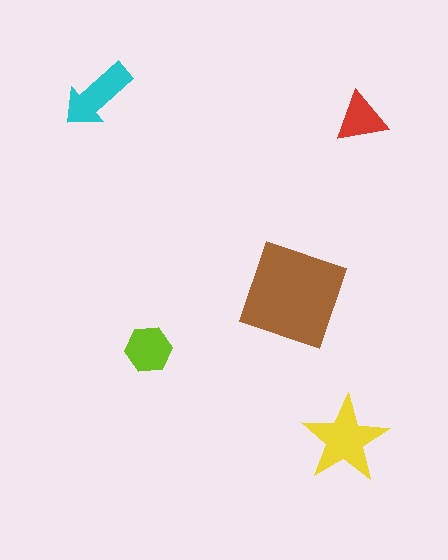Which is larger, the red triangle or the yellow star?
The yellow star.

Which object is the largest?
The brown diamond.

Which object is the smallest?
The red triangle.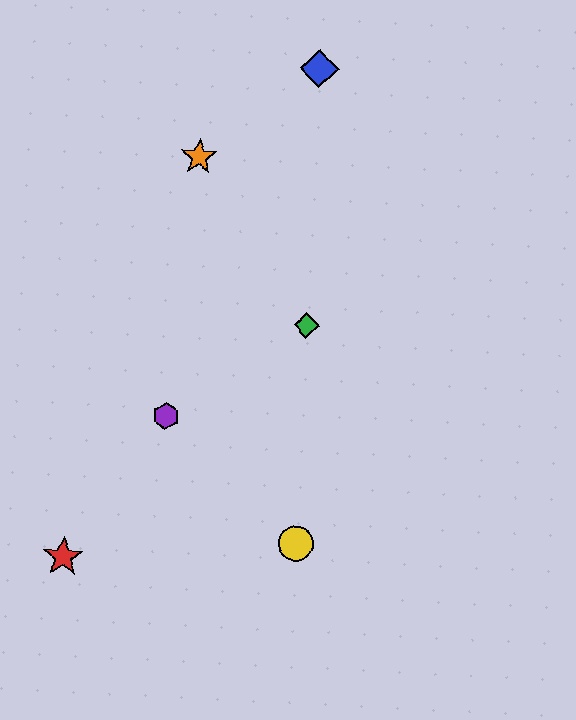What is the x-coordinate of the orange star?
The orange star is at x≈199.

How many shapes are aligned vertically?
3 shapes (the blue diamond, the green diamond, the yellow circle) are aligned vertically.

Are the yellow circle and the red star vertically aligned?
No, the yellow circle is at x≈296 and the red star is at x≈63.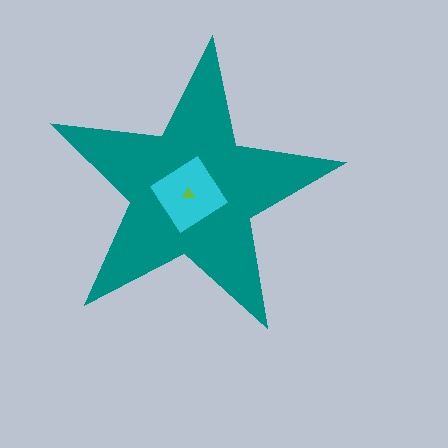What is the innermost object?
The lime triangle.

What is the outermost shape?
The teal star.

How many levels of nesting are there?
3.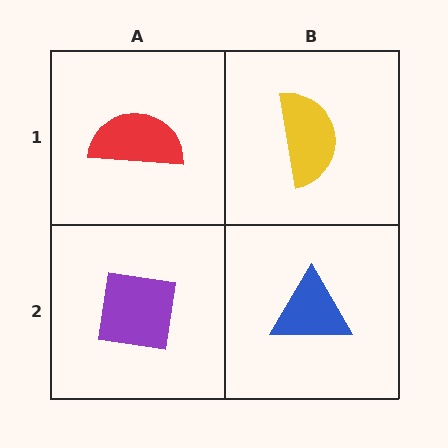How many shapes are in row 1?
2 shapes.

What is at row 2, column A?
A purple square.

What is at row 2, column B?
A blue triangle.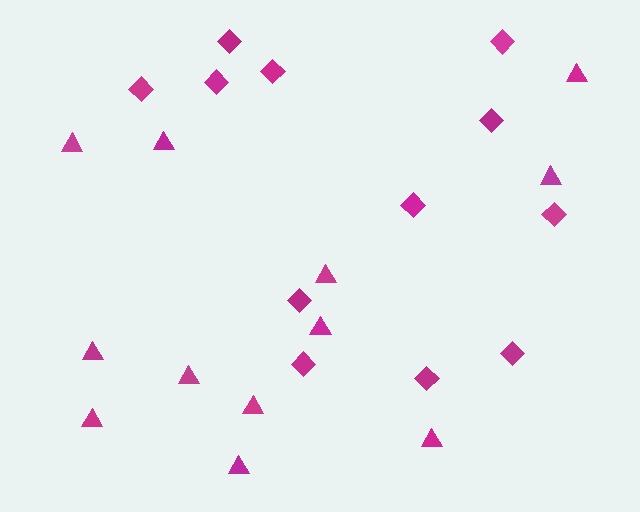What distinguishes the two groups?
There are 2 groups: one group of triangles (12) and one group of diamonds (12).